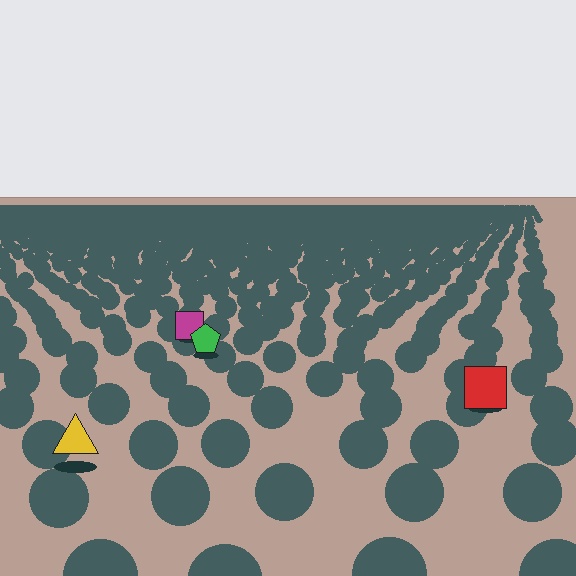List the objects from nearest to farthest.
From nearest to farthest: the yellow triangle, the red square, the green pentagon, the magenta square.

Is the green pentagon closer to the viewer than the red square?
No. The red square is closer — you can tell from the texture gradient: the ground texture is coarser near it.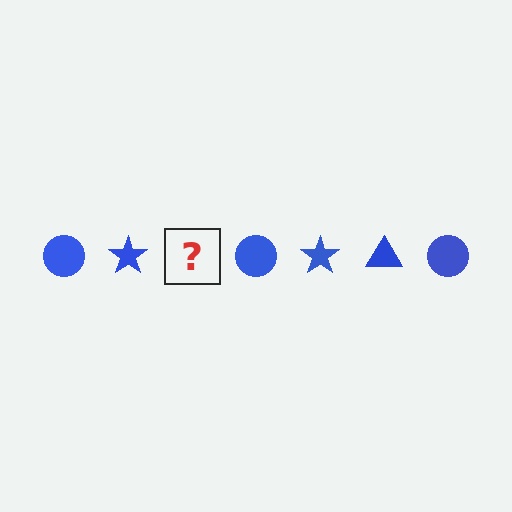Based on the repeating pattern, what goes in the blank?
The blank should be a blue triangle.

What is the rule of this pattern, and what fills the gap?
The rule is that the pattern cycles through circle, star, triangle shapes in blue. The gap should be filled with a blue triangle.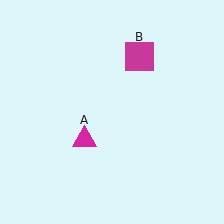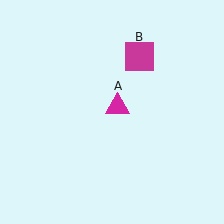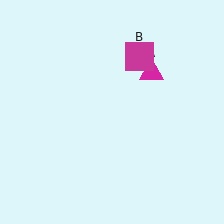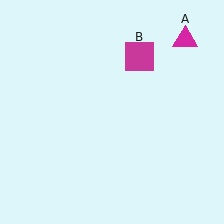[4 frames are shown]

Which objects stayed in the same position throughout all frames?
Magenta square (object B) remained stationary.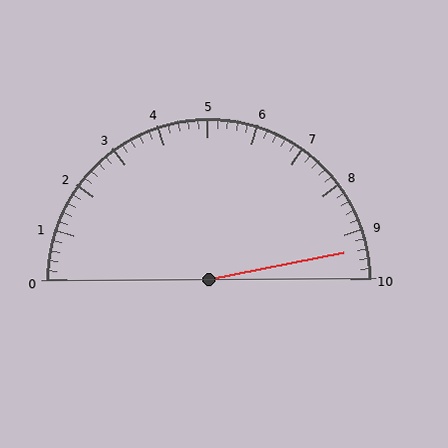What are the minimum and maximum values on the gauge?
The gauge ranges from 0 to 10.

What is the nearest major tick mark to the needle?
The nearest major tick mark is 9.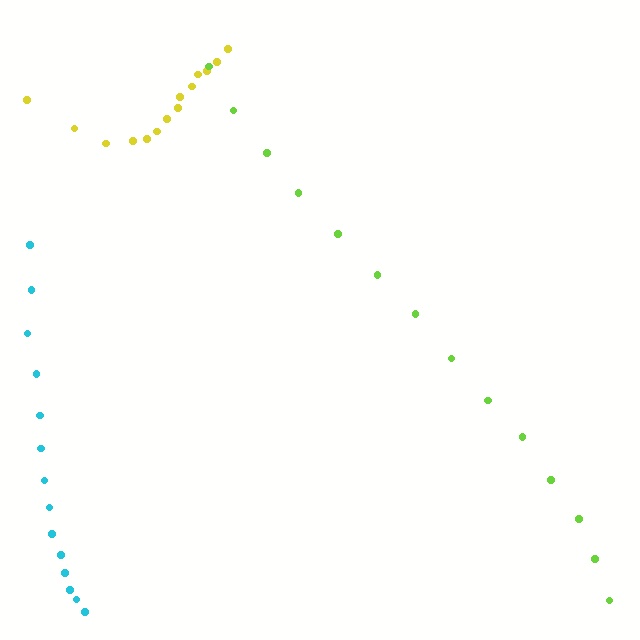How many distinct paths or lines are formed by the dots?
There are 3 distinct paths.